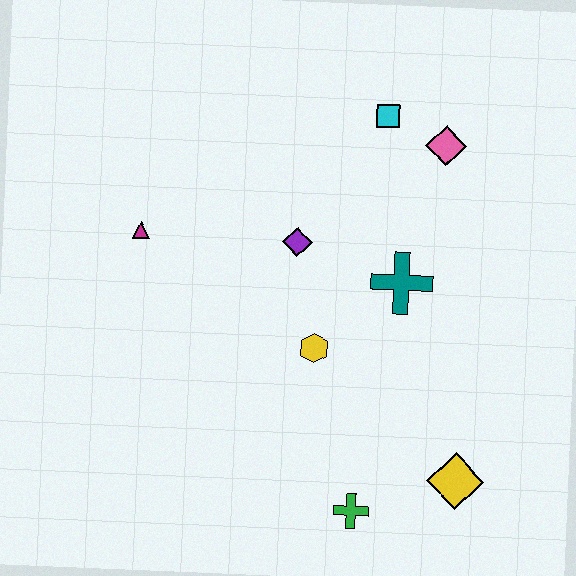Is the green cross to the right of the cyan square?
No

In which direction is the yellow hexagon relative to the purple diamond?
The yellow hexagon is below the purple diamond.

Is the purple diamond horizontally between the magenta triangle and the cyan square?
Yes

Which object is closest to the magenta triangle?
The purple diamond is closest to the magenta triangle.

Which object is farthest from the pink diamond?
The green cross is farthest from the pink diamond.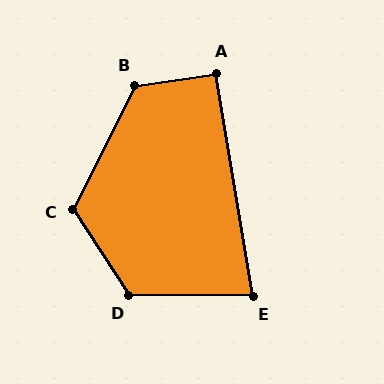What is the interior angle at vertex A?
Approximately 91 degrees (approximately right).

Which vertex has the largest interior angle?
B, at approximately 125 degrees.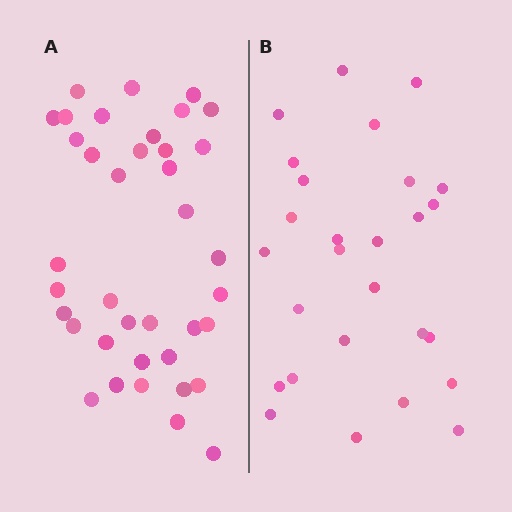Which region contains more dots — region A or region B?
Region A (the left region) has more dots.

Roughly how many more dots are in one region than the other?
Region A has roughly 12 or so more dots than region B.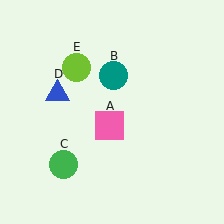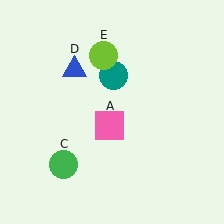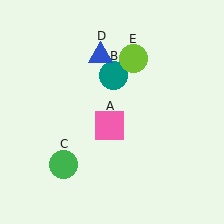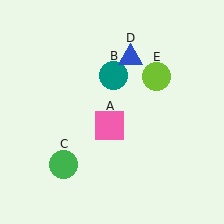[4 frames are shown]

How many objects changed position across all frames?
2 objects changed position: blue triangle (object D), lime circle (object E).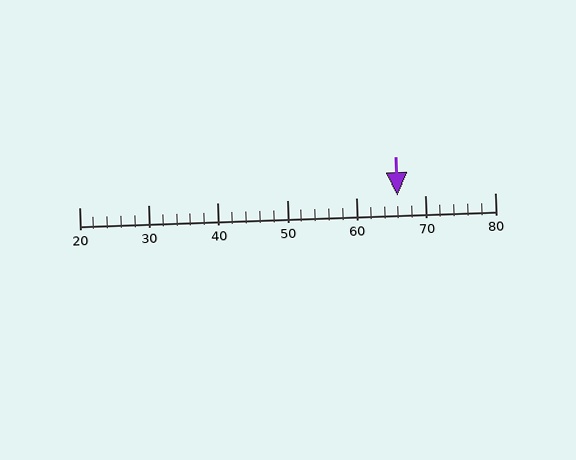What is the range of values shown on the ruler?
The ruler shows values from 20 to 80.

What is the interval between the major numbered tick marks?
The major tick marks are spaced 10 units apart.